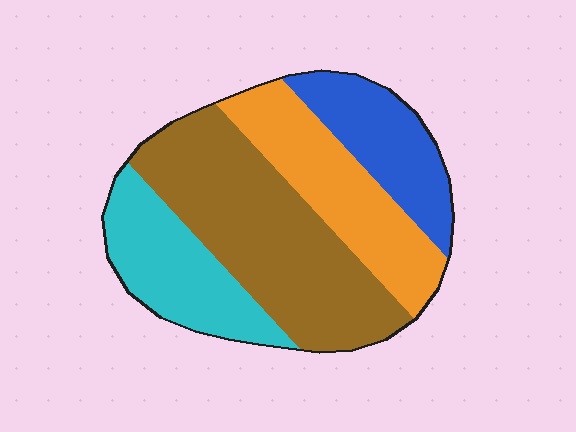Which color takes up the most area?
Brown, at roughly 40%.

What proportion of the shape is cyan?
Cyan covers 20% of the shape.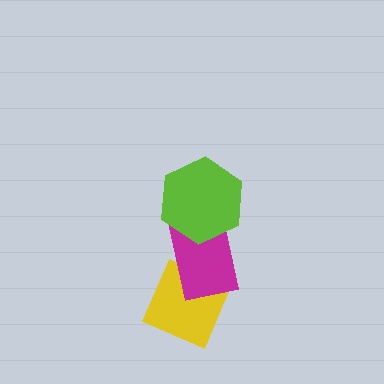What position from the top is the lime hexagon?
The lime hexagon is 1st from the top.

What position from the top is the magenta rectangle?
The magenta rectangle is 2nd from the top.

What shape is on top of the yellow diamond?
The magenta rectangle is on top of the yellow diamond.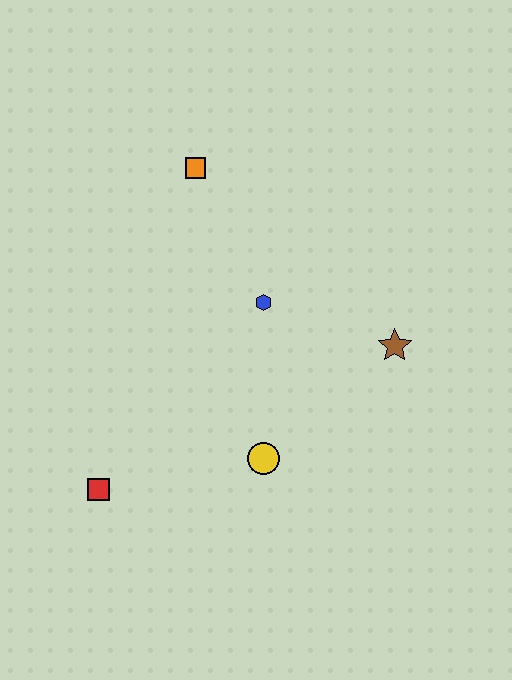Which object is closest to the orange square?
The blue hexagon is closest to the orange square.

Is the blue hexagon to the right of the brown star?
No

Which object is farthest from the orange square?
The red square is farthest from the orange square.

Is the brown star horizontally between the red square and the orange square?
No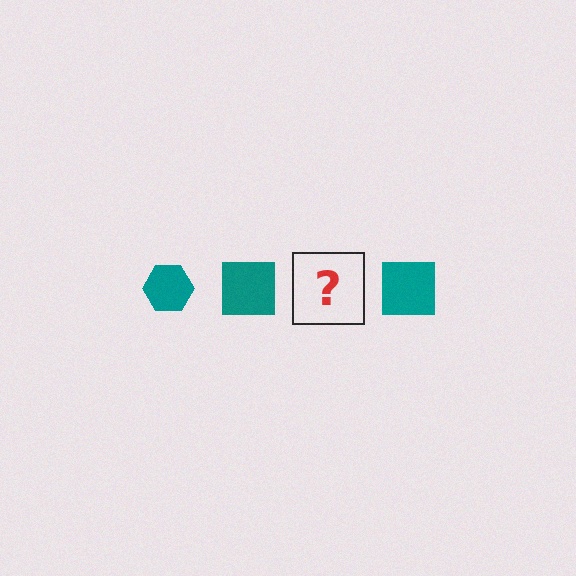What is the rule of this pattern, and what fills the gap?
The rule is that the pattern cycles through hexagon, square shapes in teal. The gap should be filled with a teal hexagon.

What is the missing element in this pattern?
The missing element is a teal hexagon.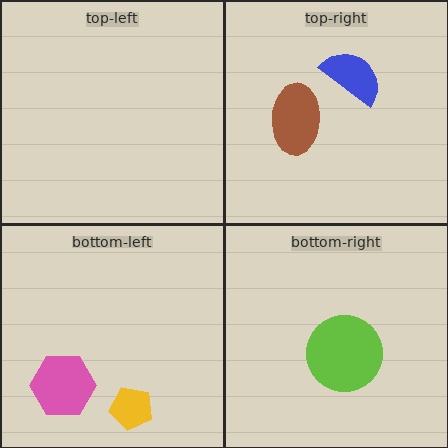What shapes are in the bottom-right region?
The lime circle.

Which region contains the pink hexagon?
The bottom-left region.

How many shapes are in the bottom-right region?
1.